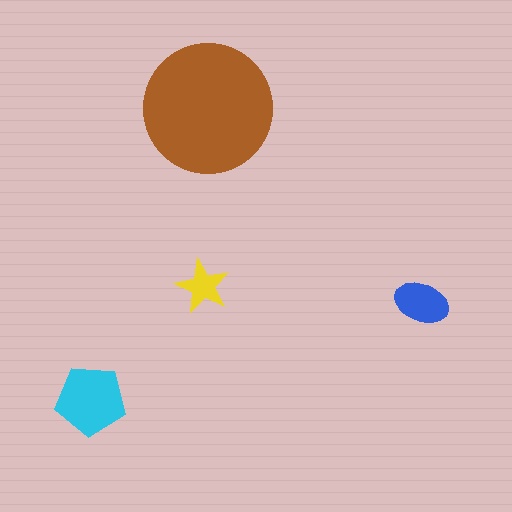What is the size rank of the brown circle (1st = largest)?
1st.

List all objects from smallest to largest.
The yellow star, the blue ellipse, the cyan pentagon, the brown circle.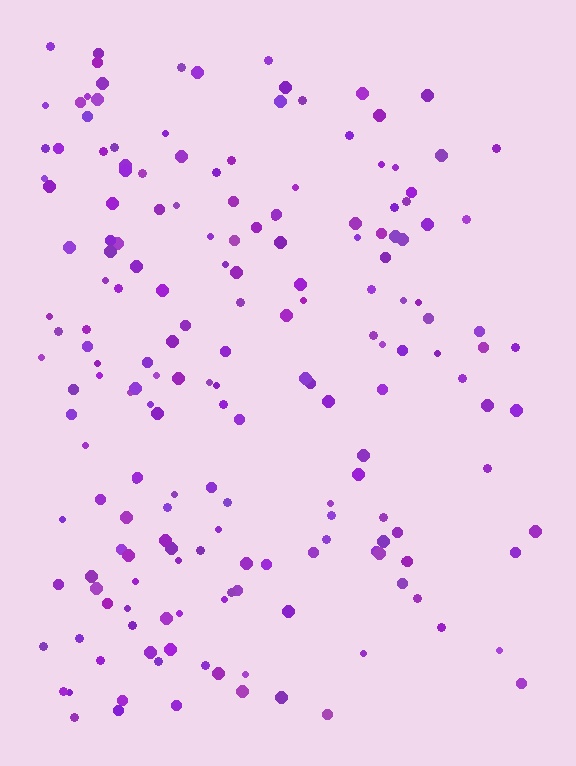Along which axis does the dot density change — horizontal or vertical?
Horizontal.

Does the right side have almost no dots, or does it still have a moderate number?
Still a moderate number, just noticeably fewer than the left.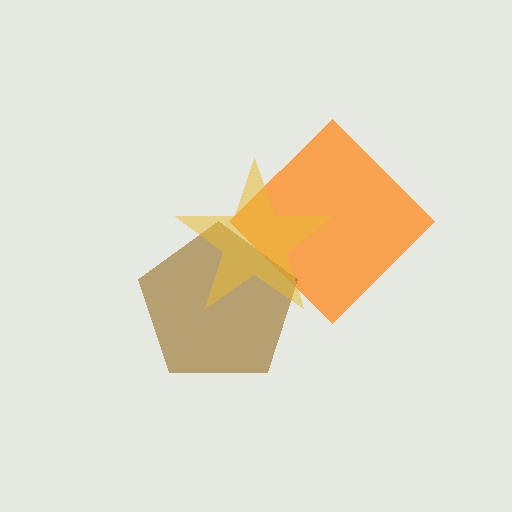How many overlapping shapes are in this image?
There are 3 overlapping shapes in the image.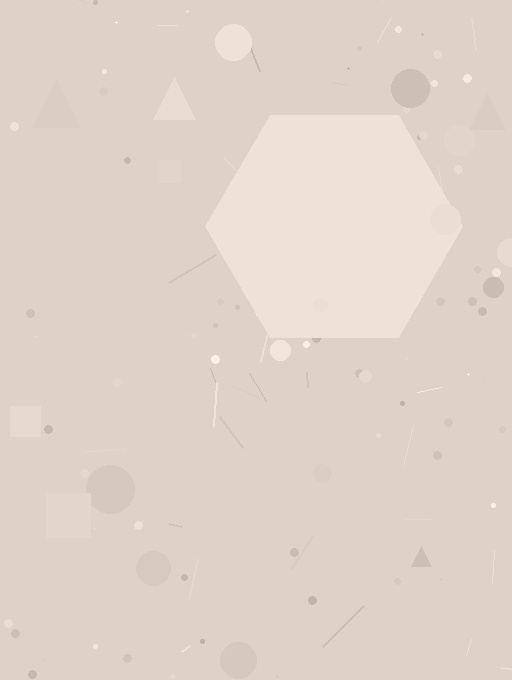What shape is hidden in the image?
A hexagon is hidden in the image.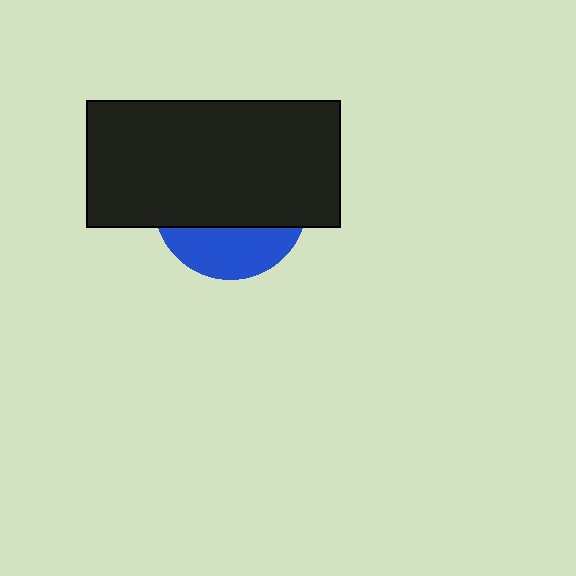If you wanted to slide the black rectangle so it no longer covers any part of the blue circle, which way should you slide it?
Slide it up — that is the most direct way to separate the two shapes.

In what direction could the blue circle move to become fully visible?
The blue circle could move down. That would shift it out from behind the black rectangle entirely.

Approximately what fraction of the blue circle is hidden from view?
Roughly 70% of the blue circle is hidden behind the black rectangle.